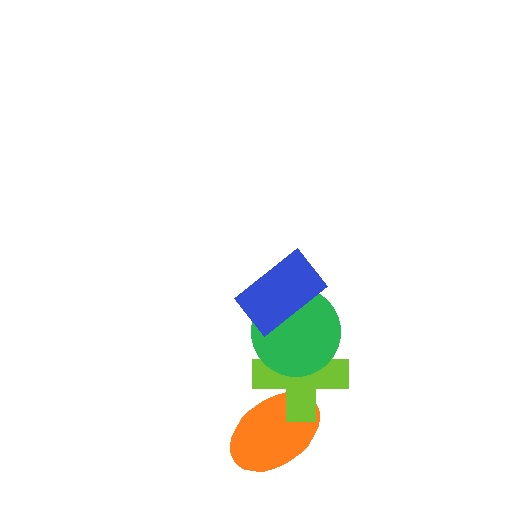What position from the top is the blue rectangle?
The blue rectangle is 1st from the top.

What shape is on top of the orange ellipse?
The lime cross is on top of the orange ellipse.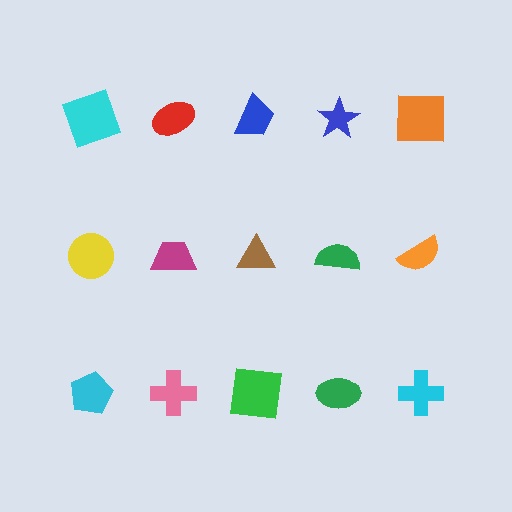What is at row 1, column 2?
A red ellipse.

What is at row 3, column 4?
A green ellipse.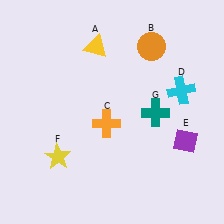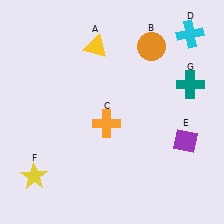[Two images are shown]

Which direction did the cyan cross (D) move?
The cyan cross (D) moved up.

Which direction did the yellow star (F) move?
The yellow star (F) moved left.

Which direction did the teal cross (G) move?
The teal cross (G) moved right.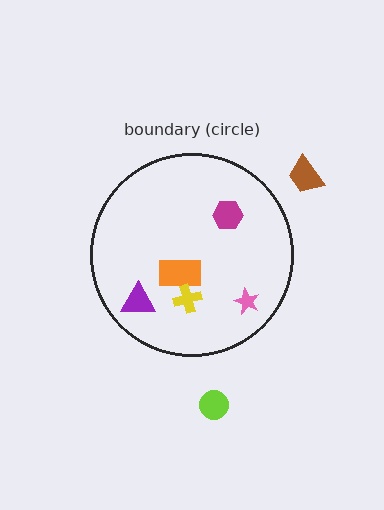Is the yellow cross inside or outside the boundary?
Inside.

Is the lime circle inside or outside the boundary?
Outside.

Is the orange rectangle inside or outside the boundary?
Inside.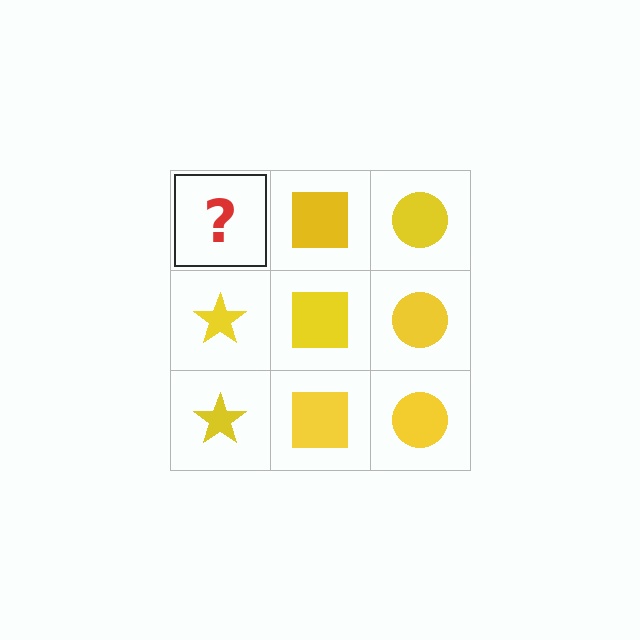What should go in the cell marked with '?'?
The missing cell should contain a yellow star.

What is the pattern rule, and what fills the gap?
The rule is that each column has a consistent shape. The gap should be filled with a yellow star.